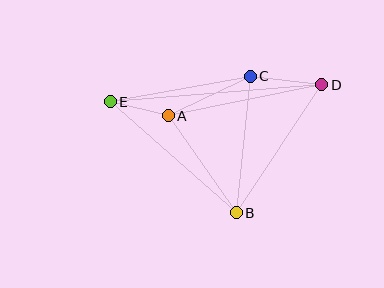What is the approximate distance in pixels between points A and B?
The distance between A and B is approximately 119 pixels.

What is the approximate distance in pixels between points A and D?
The distance between A and D is approximately 157 pixels.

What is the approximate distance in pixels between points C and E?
The distance between C and E is approximately 142 pixels.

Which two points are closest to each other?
Points A and E are closest to each other.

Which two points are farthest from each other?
Points D and E are farthest from each other.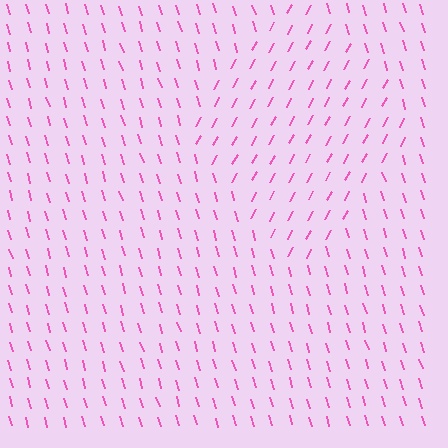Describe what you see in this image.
The image is filled with small pink line segments. A diamond region in the image has lines oriented differently from the surrounding lines, creating a visible texture boundary.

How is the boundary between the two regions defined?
The boundary is defined purely by a change in line orientation (approximately 45 degrees difference). All lines are the same color and thickness.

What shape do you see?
I see a diamond.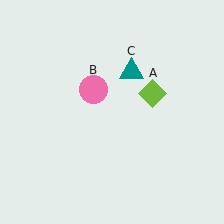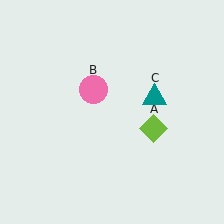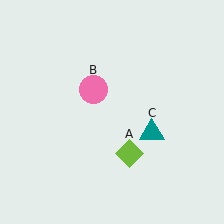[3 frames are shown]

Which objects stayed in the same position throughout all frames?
Pink circle (object B) remained stationary.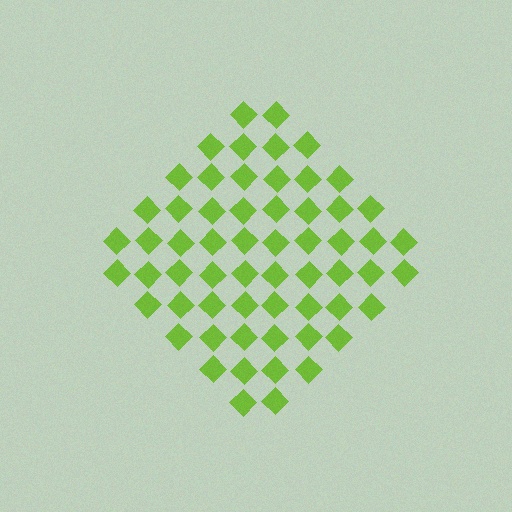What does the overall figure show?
The overall figure shows a diamond.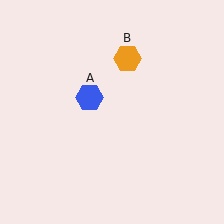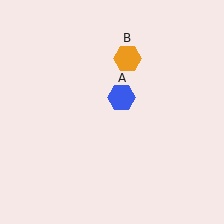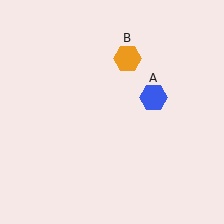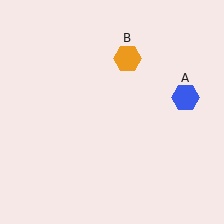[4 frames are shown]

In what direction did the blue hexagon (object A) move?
The blue hexagon (object A) moved right.